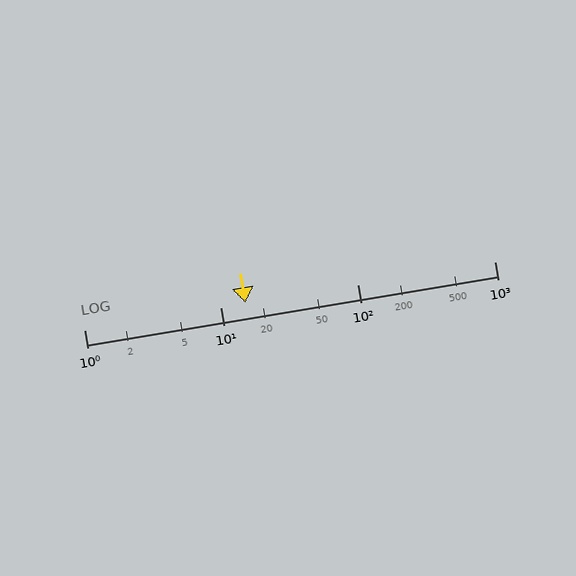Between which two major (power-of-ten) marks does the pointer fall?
The pointer is between 10 and 100.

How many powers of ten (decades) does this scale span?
The scale spans 3 decades, from 1 to 1000.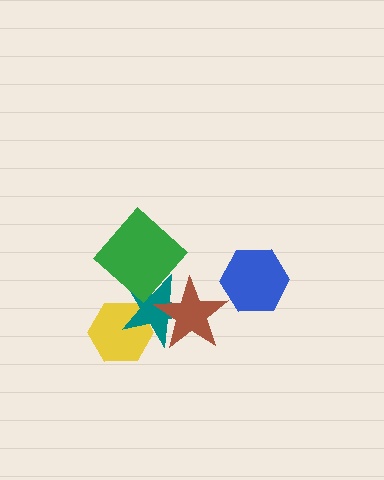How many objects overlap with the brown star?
2 objects overlap with the brown star.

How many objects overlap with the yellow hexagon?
1 object overlaps with the yellow hexagon.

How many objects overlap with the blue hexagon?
0 objects overlap with the blue hexagon.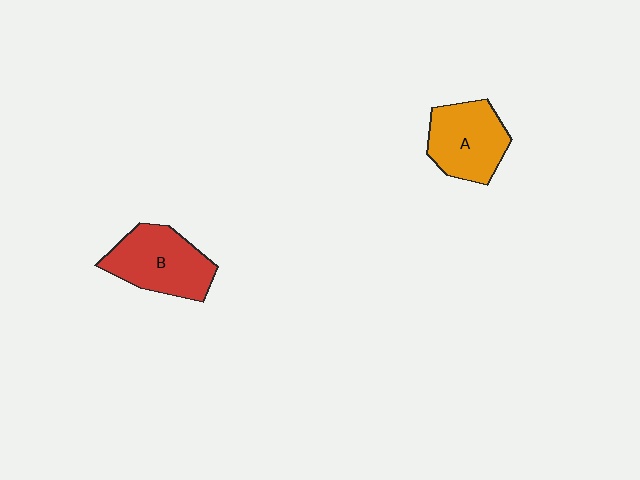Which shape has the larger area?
Shape B (red).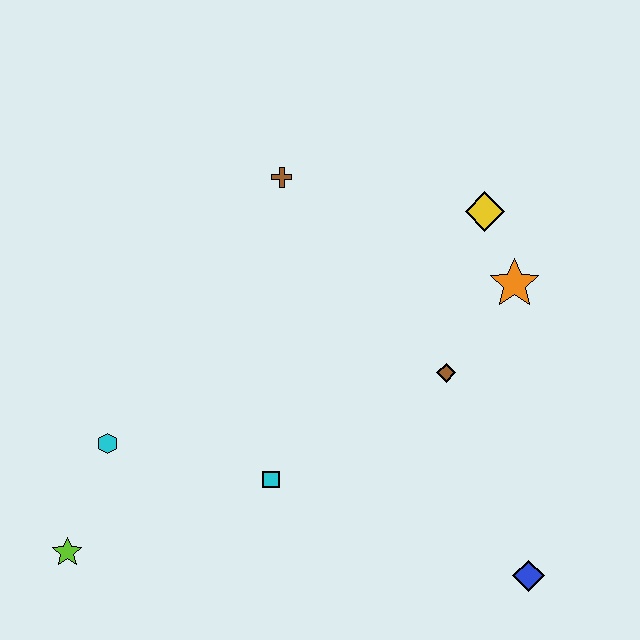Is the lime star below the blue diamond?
No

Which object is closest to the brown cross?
The yellow diamond is closest to the brown cross.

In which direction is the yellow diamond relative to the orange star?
The yellow diamond is above the orange star.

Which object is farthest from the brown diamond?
The lime star is farthest from the brown diamond.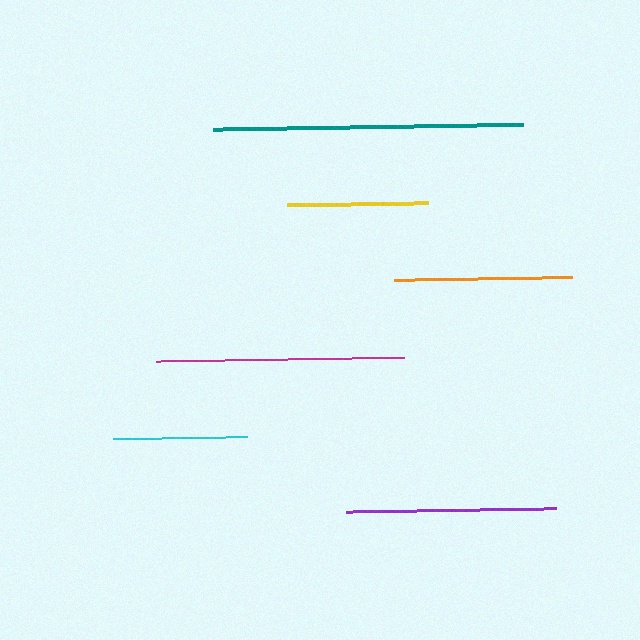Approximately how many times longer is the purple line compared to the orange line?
The purple line is approximately 1.2 times the length of the orange line.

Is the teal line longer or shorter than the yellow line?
The teal line is longer than the yellow line.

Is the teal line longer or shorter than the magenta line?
The teal line is longer than the magenta line.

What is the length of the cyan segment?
The cyan segment is approximately 135 pixels long.